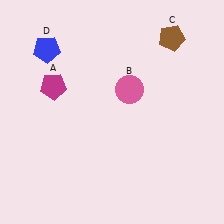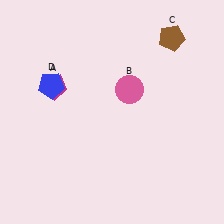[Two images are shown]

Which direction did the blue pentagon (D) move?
The blue pentagon (D) moved down.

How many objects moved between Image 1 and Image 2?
1 object moved between the two images.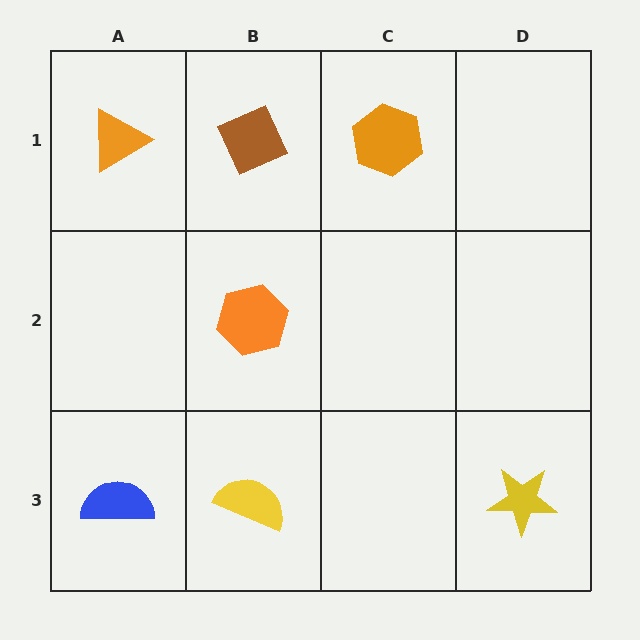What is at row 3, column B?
A yellow semicircle.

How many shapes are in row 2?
1 shape.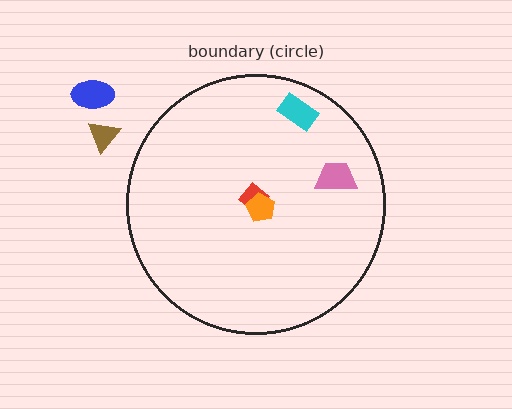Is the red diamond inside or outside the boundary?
Inside.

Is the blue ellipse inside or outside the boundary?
Outside.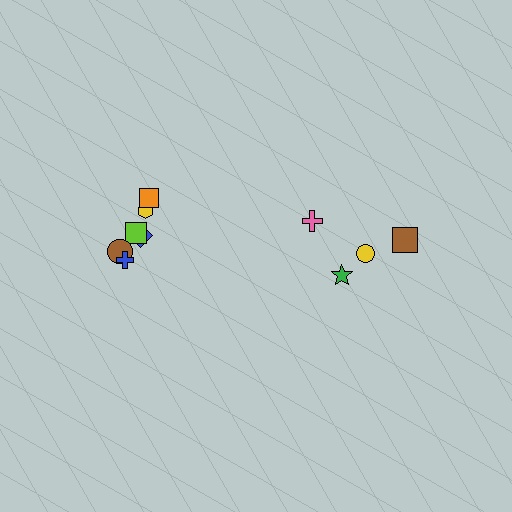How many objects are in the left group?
There are 6 objects.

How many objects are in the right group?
There are 4 objects.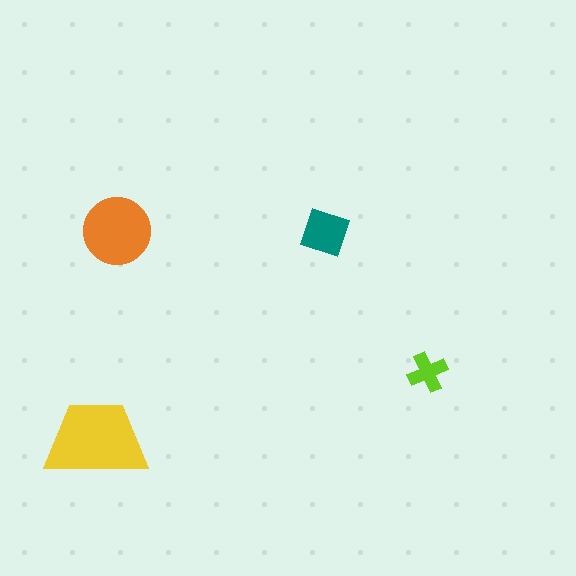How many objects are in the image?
There are 4 objects in the image.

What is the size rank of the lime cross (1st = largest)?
4th.